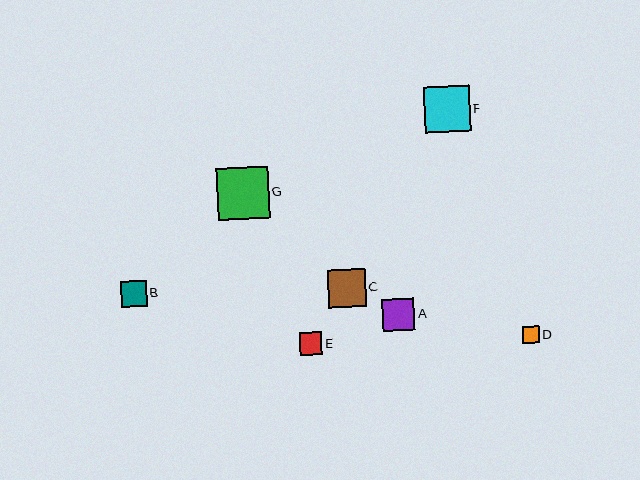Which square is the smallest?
Square D is the smallest with a size of approximately 17 pixels.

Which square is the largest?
Square G is the largest with a size of approximately 51 pixels.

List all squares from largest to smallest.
From largest to smallest: G, F, C, A, B, E, D.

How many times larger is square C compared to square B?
Square C is approximately 1.5 times the size of square B.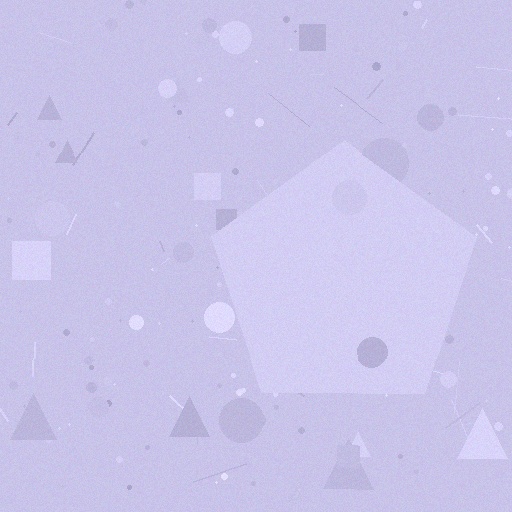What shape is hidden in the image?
A pentagon is hidden in the image.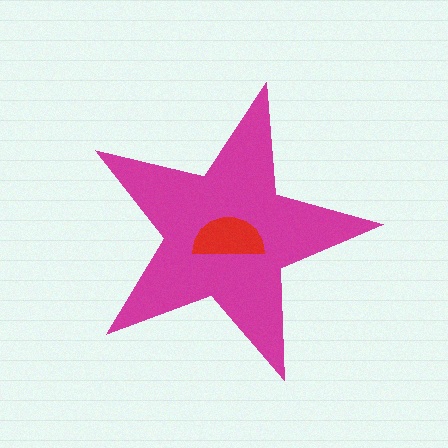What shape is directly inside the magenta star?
The red semicircle.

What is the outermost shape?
The magenta star.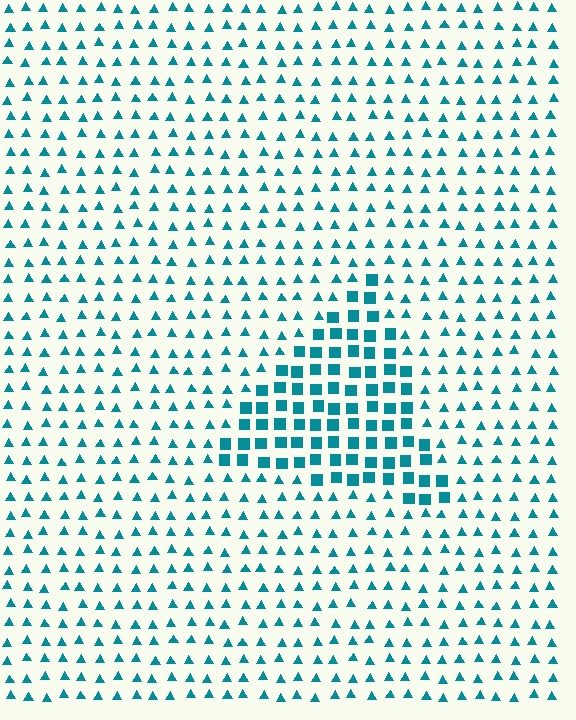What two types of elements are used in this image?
The image uses squares inside the triangle region and triangles outside it.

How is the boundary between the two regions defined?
The boundary is defined by a change in element shape: squares inside vs. triangles outside. All elements share the same color and spacing.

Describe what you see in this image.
The image is filled with small teal elements arranged in a uniform grid. A triangle-shaped region contains squares, while the surrounding area contains triangles. The boundary is defined purely by the change in element shape.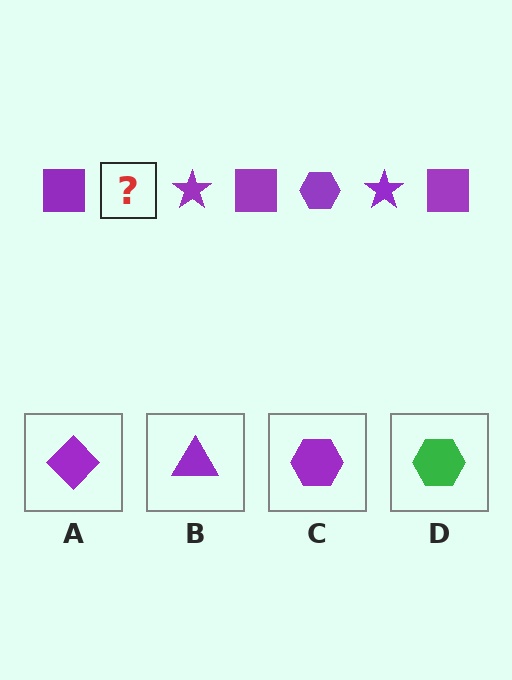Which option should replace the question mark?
Option C.